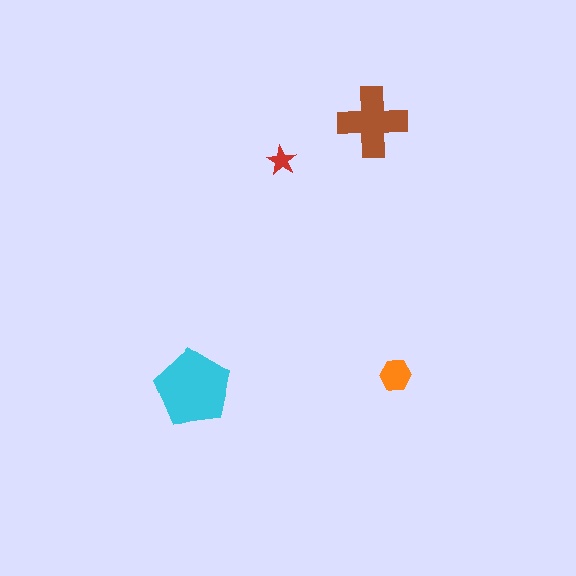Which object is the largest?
The cyan pentagon.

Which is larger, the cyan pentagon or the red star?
The cyan pentagon.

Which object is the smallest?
The red star.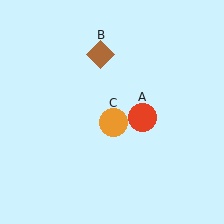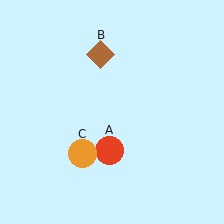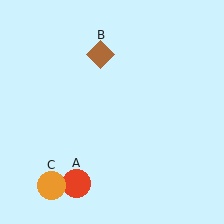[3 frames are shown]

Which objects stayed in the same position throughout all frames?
Brown diamond (object B) remained stationary.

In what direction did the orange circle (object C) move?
The orange circle (object C) moved down and to the left.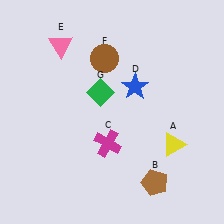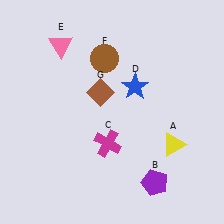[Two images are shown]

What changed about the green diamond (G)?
In Image 1, G is green. In Image 2, it changed to brown.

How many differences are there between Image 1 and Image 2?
There are 2 differences between the two images.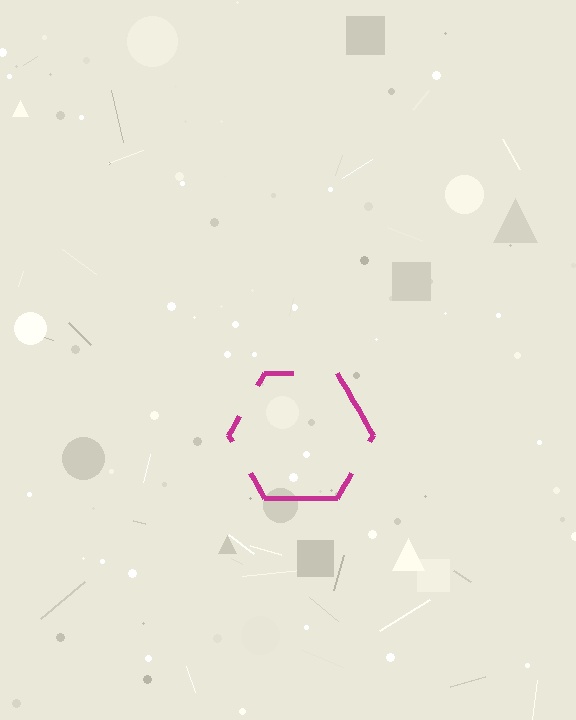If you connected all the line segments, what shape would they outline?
They would outline a hexagon.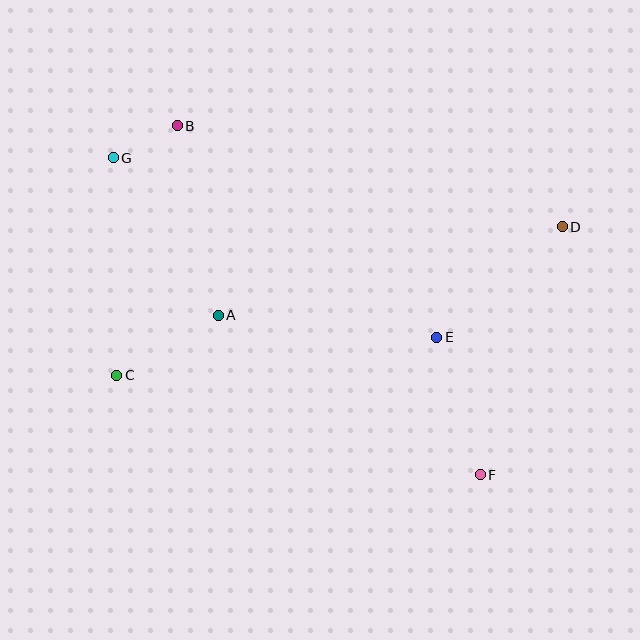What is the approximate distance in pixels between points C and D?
The distance between C and D is approximately 469 pixels.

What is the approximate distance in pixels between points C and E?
The distance between C and E is approximately 322 pixels.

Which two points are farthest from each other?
Points F and G are farthest from each other.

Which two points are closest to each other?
Points B and G are closest to each other.